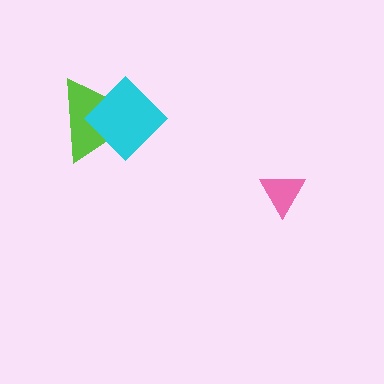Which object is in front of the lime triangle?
The cyan diamond is in front of the lime triangle.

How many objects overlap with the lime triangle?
1 object overlaps with the lime triangle.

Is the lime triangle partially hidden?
Yes, it is partially covered by another shape.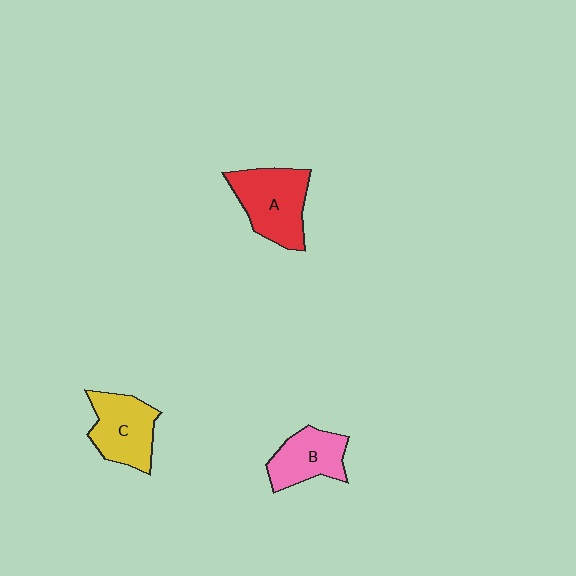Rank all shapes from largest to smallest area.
From largest to smallest: A (red), C (yellow), B (pink).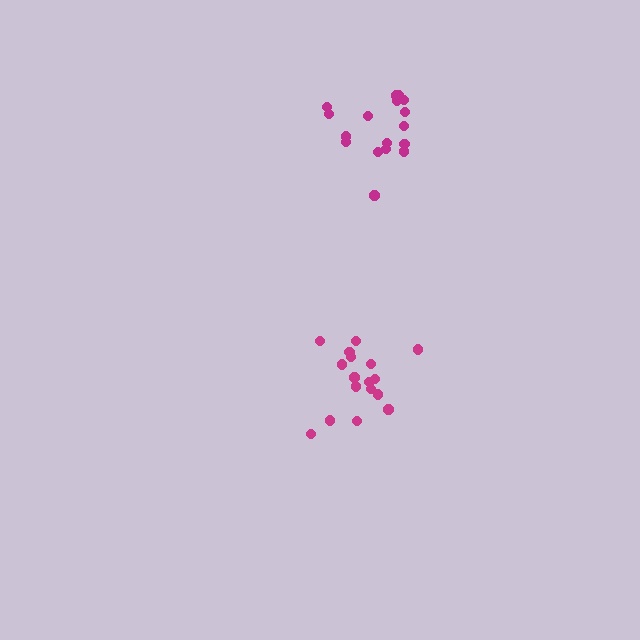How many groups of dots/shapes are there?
There are 2 groups.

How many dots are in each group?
Group 1: 17 dots, Group 2: 17 dots (34 total).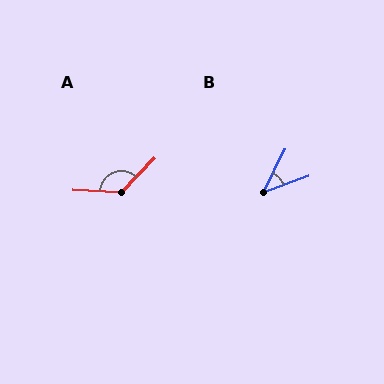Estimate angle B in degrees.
Approximately 43 degrees.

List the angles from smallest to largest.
B (43°), A (131°).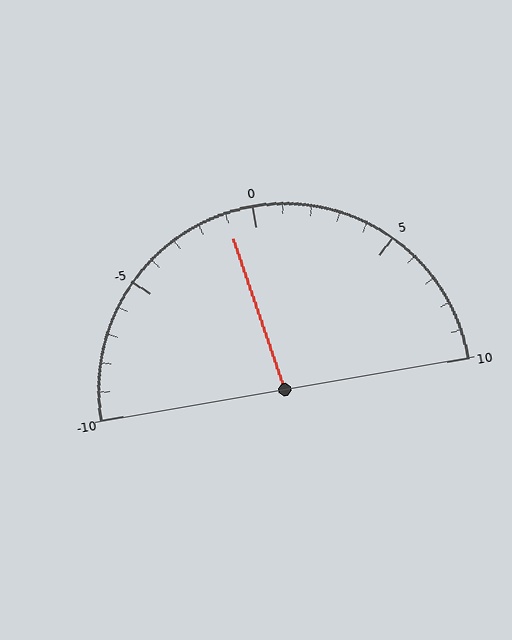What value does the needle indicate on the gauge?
The needle indicates approximately -1.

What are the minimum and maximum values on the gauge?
The gauge ranges from -10 to 10.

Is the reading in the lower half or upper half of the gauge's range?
The reading is in the lower half of the range (-10 to 10).